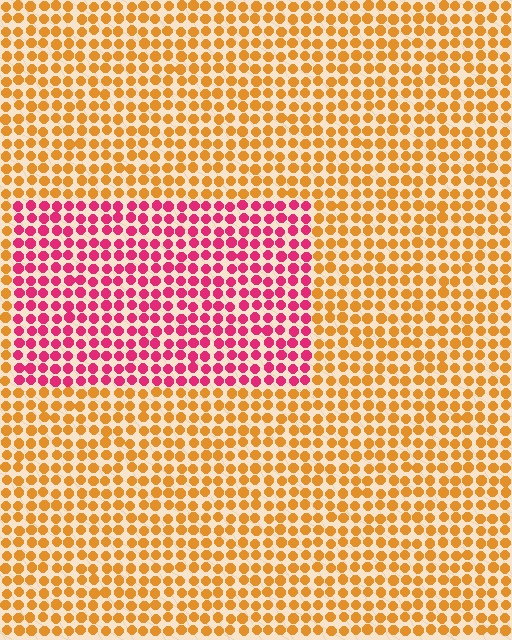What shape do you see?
I see a rectangle.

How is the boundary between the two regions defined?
The boundary is defined purely by a slight shift in hue (about 59 degrees). Spacing, size, and orientation are identical on both sides.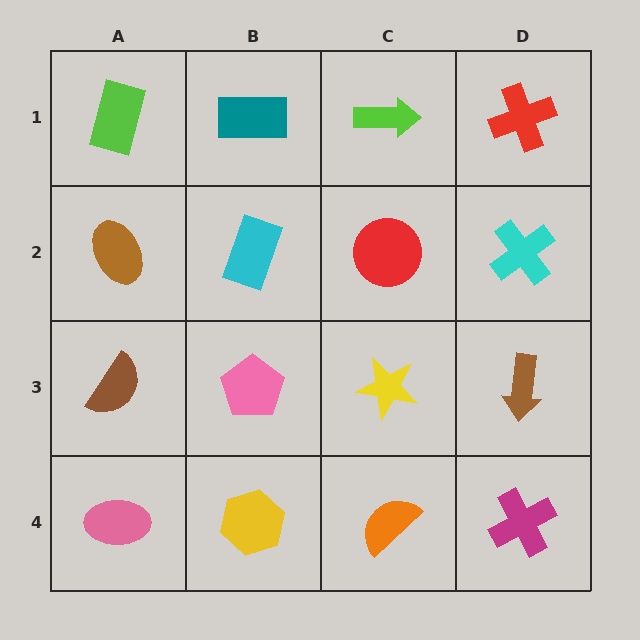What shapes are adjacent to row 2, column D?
A red cross (row 1, column D), a brown arrow (row 3, column D), a red circle (row 2, column C).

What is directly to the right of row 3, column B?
A yellow star.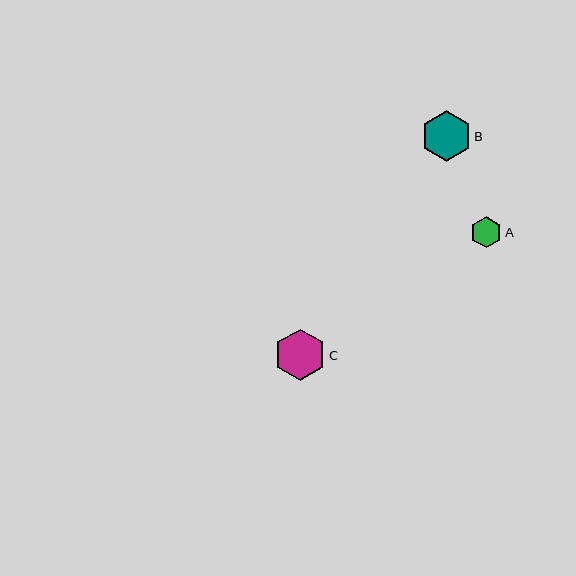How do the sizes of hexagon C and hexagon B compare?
Hexagon C and hexagon B are approximately the same size.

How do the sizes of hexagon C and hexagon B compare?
Hexagon C and hexagon B are approximately the same size.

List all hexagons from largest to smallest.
From largest to smallest: C, B, A.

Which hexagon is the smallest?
Hexagon A is the smallest with a size of approximately 31 pixels.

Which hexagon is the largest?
Hexagon C is the largest with a size of approximately 52 pixels.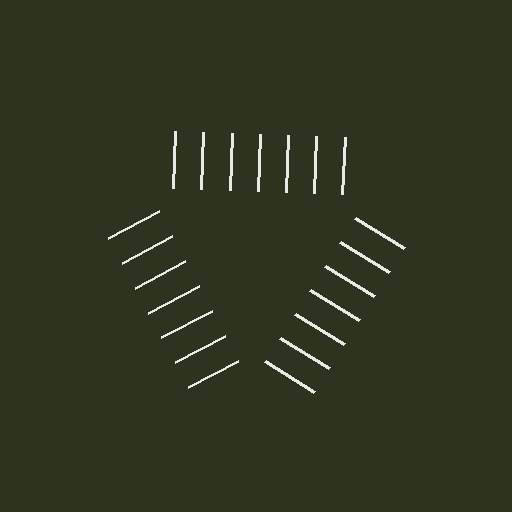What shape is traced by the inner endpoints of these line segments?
An illusory triangle — the line segments terminate on its edges but no continuous stroke is drawn.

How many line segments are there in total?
21 — 7 along each of the 3 edges.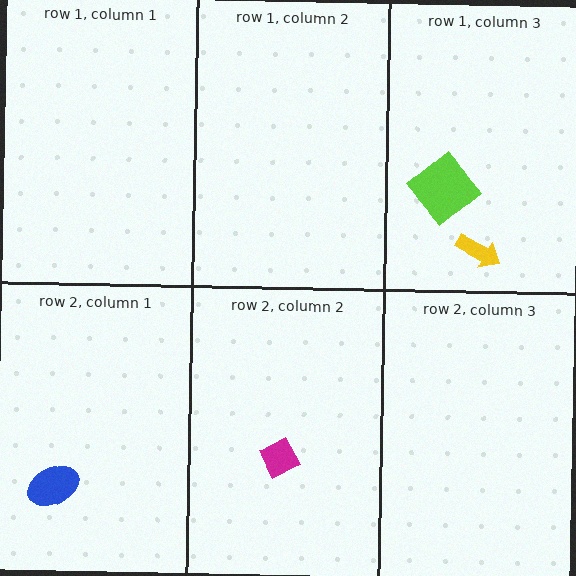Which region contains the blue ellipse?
The row 2, column 1 region.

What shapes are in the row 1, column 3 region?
The lime diamond, the yellow arrow.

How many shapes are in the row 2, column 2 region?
1.